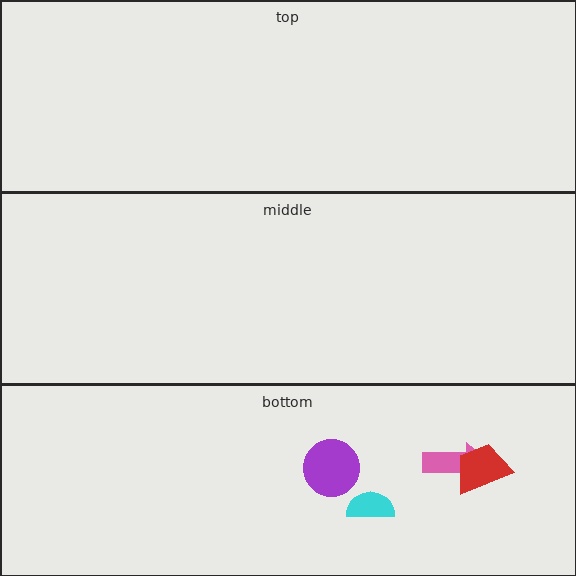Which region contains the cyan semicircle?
The bottom region.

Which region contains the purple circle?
The bottom region.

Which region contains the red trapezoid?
The bottom region.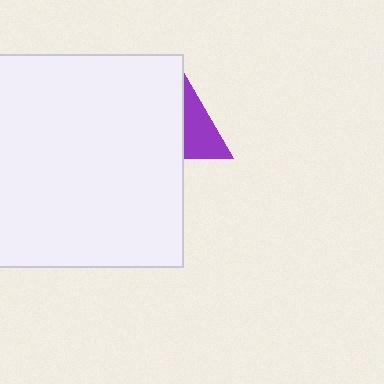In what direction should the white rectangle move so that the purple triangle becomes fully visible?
The white rectangle should move left. That is the shortest direction to clear the overlap and leave the purple triangle fully visible.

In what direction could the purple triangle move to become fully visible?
The purple triangle could move right. That would shift it out from behind the white rectangle entirely.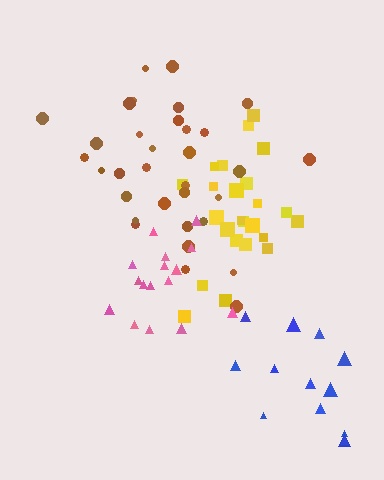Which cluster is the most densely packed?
Pink.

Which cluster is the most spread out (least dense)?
Blue.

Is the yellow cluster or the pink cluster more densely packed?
Pink.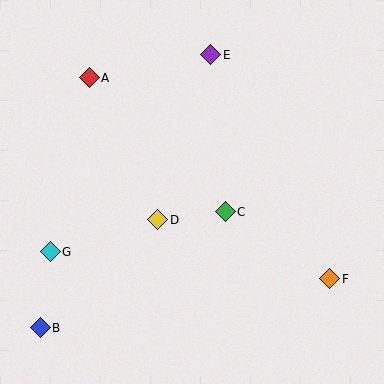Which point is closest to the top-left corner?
Point A is closest to the top-left corner.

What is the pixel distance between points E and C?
The distance between E and C is 158 pixels.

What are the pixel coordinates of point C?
Point C is at (225, 212).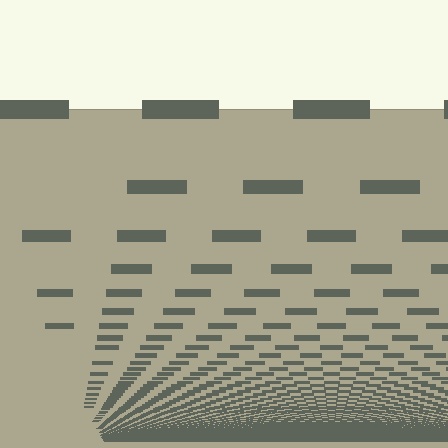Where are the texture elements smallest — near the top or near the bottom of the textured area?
Near the bottom.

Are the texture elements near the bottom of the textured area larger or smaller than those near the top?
Smaller. The gradient is inverted — elements near the bottom are smaller and denser.